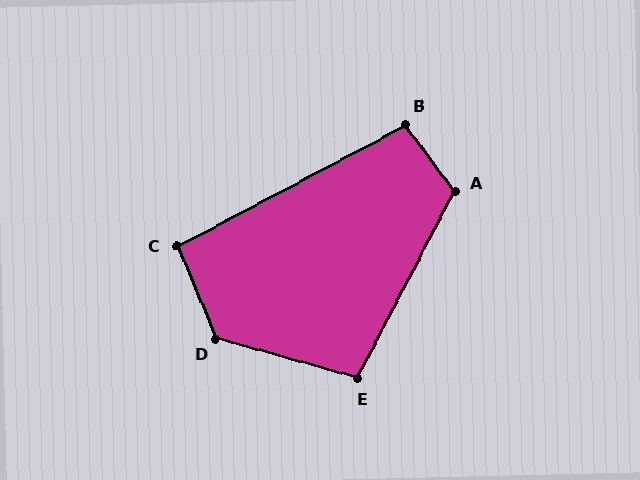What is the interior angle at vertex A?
Approximately 116 degrees (obtuse).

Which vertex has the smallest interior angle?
C, at approximately 95 degrees.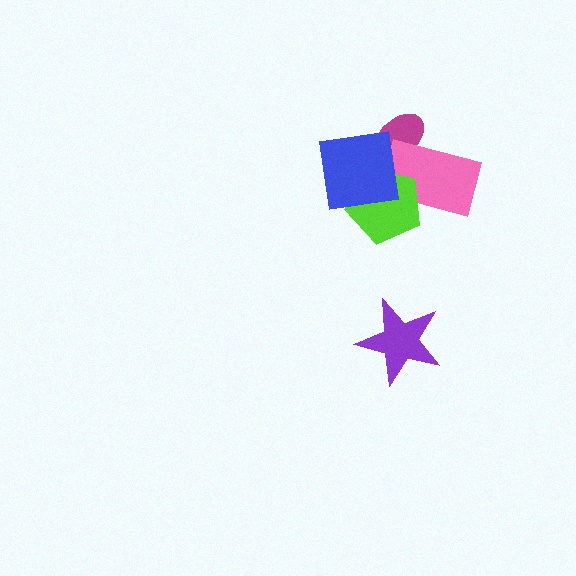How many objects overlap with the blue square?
3 objects overlap with the blue square.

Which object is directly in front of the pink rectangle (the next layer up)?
The lime pentagon is directly in front of the pink rectangle.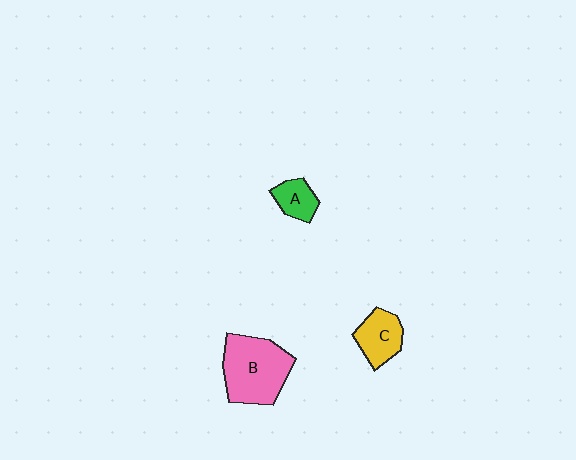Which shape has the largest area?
Shape B (pink).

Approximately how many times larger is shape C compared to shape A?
Approximately 1.4 times.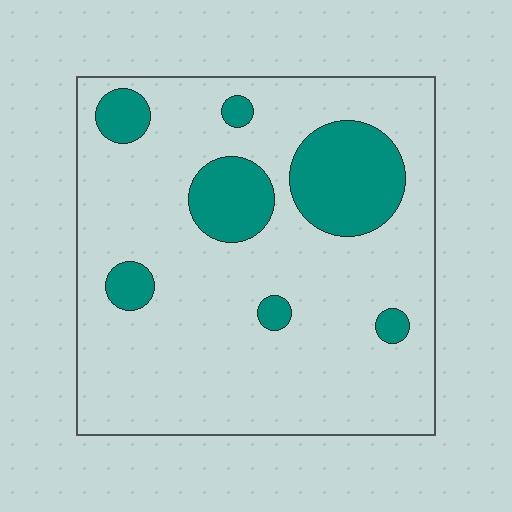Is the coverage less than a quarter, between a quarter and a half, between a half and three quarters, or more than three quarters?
Less than a quarter.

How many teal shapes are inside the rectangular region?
7.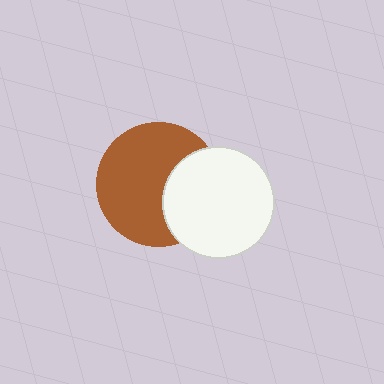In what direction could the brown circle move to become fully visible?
The brown circle could move left. That would shift it out from behind the white circle entirely.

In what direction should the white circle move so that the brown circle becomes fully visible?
The white circle should move right. That is the shortest direction to clear the overlap and leave the brown circle fully visible.